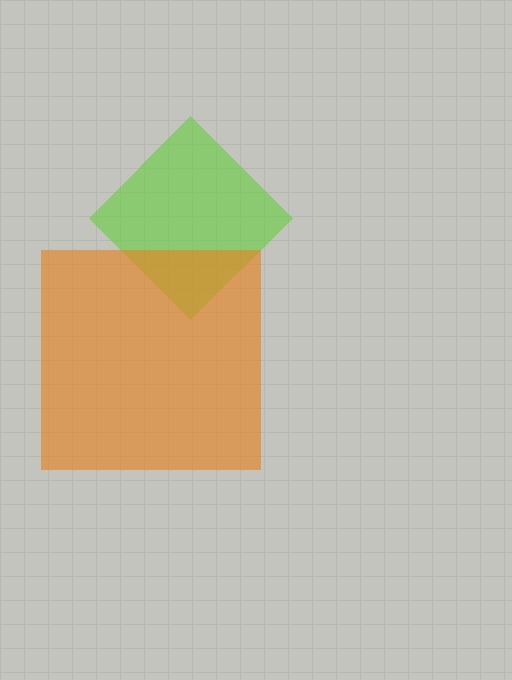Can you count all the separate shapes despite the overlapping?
Yes, there are 2 separate shapes.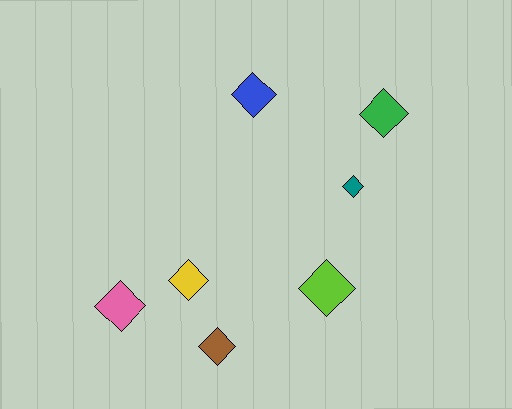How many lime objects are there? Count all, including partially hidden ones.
There is 1 lime object.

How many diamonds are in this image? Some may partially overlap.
There are 7 diamonds.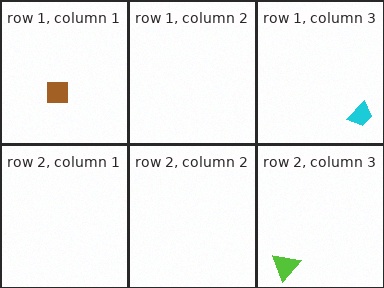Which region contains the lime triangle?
The row 2, column 3 region.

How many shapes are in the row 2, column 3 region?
1.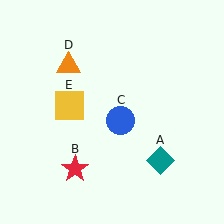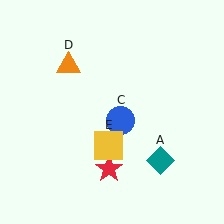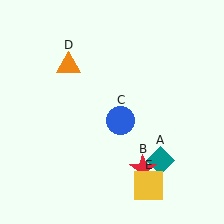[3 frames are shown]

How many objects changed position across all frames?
2 objects changed position: red star (object B), yellow square (object E).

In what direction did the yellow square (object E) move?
The yellow square (object E) moved down and to the right.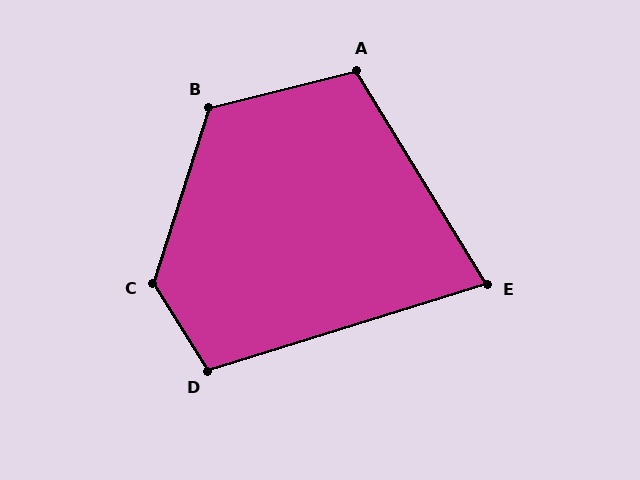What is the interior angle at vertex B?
Approximately 122 degrees (obtuse).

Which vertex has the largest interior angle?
C, at approximately 130 degrees.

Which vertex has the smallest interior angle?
E, at approximately 76 degrees.